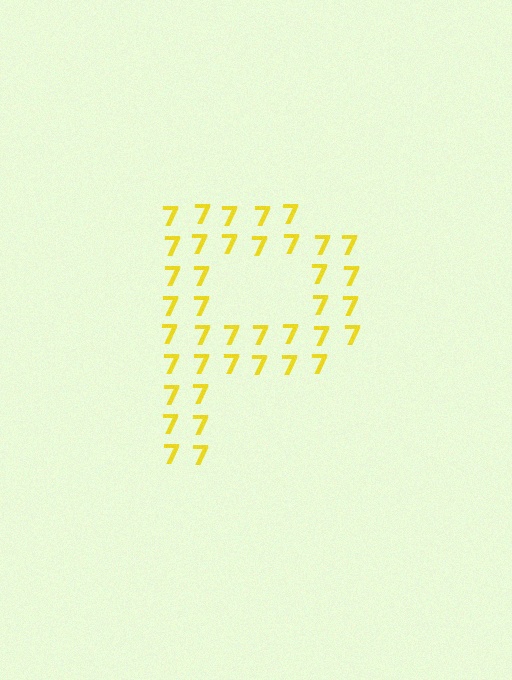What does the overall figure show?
The overall figure shows the letter P.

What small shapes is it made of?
It is made of small digit 7's.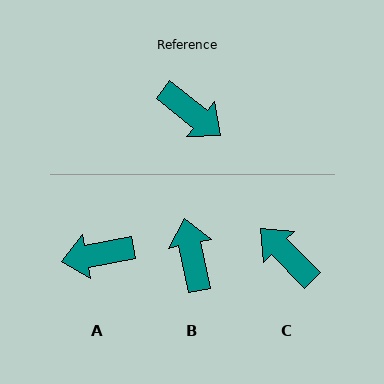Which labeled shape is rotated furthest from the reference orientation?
C, about 173 degrees away.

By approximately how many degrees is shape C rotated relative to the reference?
Approximately 173 degrees counter-clockwise.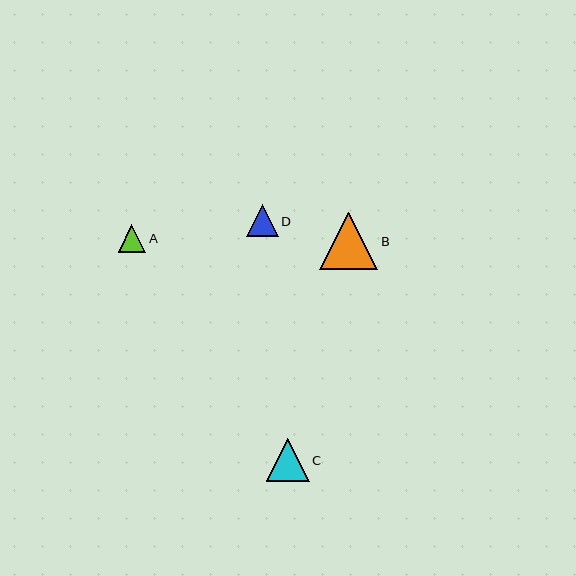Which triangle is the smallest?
Triangle A is the smallest with a size of approximately 28 pixels.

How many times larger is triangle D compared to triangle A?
Triangle D is approximately 1.2 times the size of triangle A.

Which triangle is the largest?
Triangle B is the largest with a size of approximately 58 pixels.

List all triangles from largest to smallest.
From largest to smallest: B, C, D, A.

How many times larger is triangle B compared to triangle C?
Triangle B is approximately 1.3 times the size of triangle C.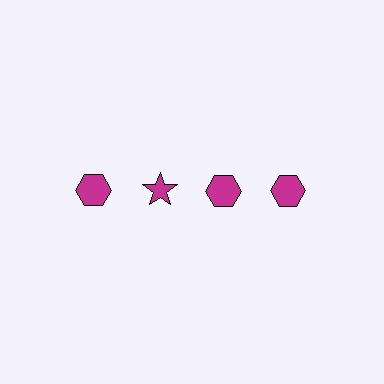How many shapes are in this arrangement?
There are 4 shapes arranged in a grid pattern.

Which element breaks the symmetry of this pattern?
The magenta star in the top row, second from left column breaks the symmetry. All other shapes are magenta hexagons.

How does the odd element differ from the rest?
It has a different shape: star instead of hexagon.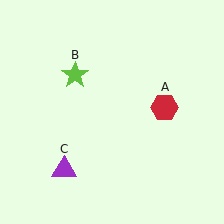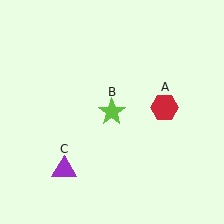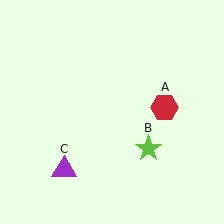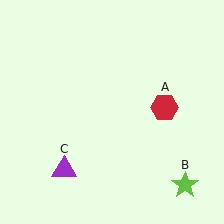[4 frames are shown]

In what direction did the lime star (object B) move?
The lime star (object B) moved down and to the right.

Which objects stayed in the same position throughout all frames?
Red hexagon (object A) and purple triangle (object C) remained stationary.